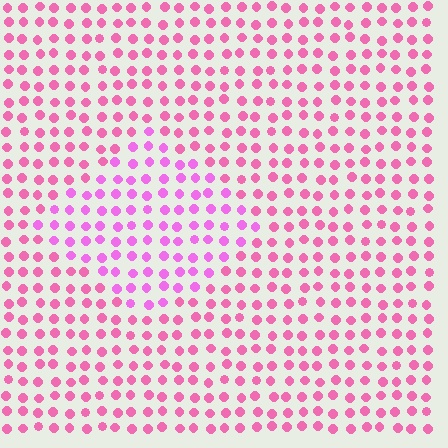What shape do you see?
I see a diamond.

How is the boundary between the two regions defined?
The boundary is defined purely by a slight shift in hue (about 26 degrees). Spacing, size, and orientation are identical on both sides.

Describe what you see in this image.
The image is filled with small pink elements in a uniform arrangement. A diamond-shaped region is visible where the elements are tinted to a slightly different hue, forming a subtle color boundary.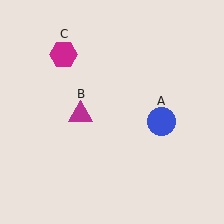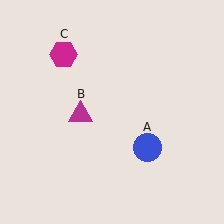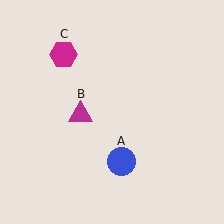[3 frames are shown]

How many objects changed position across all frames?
1 object changed position: blue circle (object A).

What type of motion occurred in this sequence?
The blue circle (object A) rotated clockwise around the center of the scene.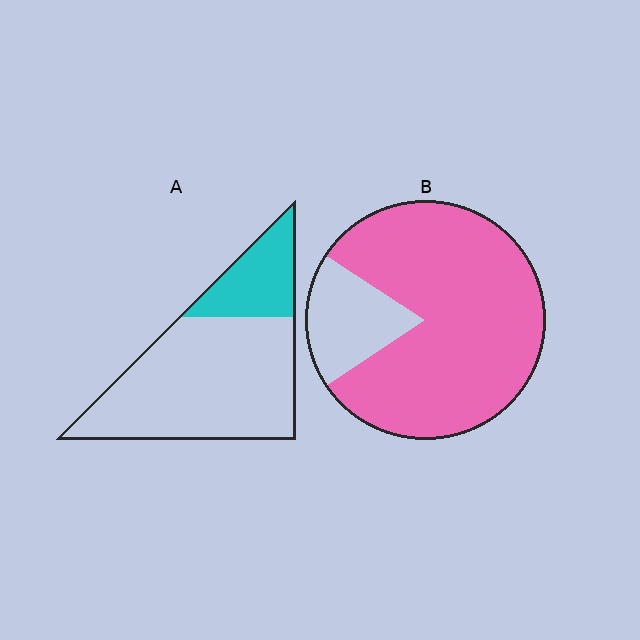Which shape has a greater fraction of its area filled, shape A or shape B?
Shape B.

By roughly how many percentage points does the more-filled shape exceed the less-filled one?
By roughly 60 percentage points (B over A).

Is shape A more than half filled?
No.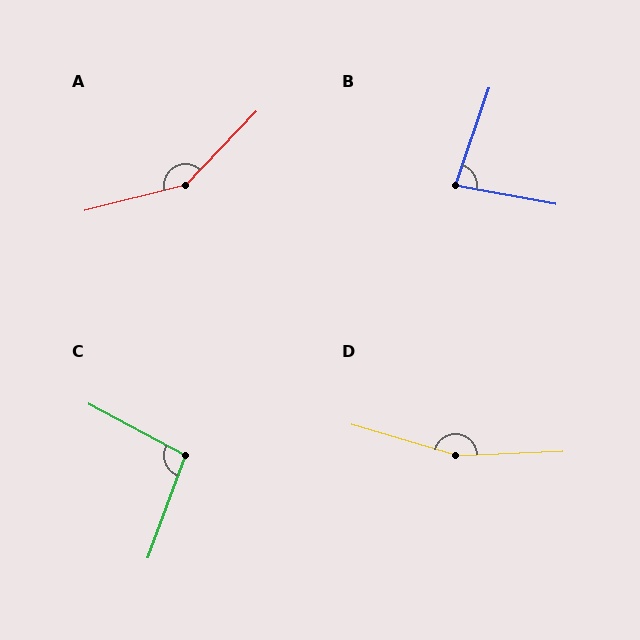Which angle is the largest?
D, at approximately 161 degrees.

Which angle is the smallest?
B, at approximately 81 degrees.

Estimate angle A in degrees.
Approximately 148 degrees.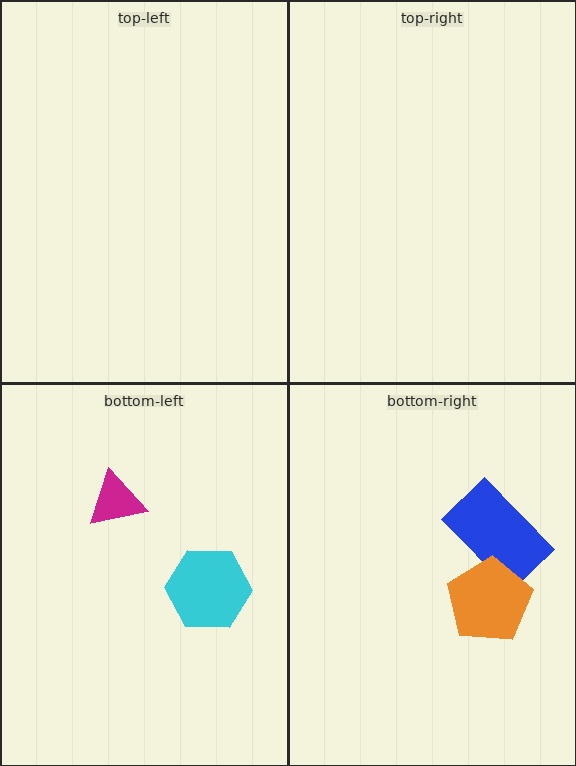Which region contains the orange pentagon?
The bottom-right region.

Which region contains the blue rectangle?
The bottom-right region.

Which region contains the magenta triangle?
The bottom-left region.